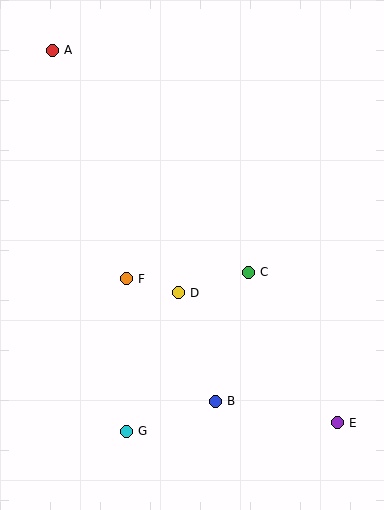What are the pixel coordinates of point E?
Point E is at (337, 423).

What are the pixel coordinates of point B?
Point B is at (215, 401).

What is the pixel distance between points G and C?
The distance between G and C is 201 pixels.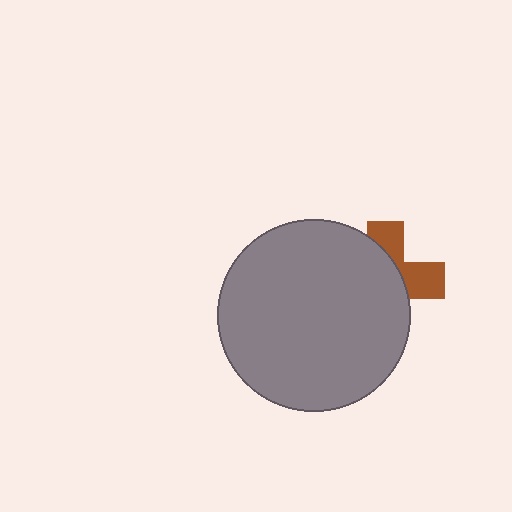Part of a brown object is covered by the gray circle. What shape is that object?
It is a cross.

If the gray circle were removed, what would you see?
You would see the complete brown cross.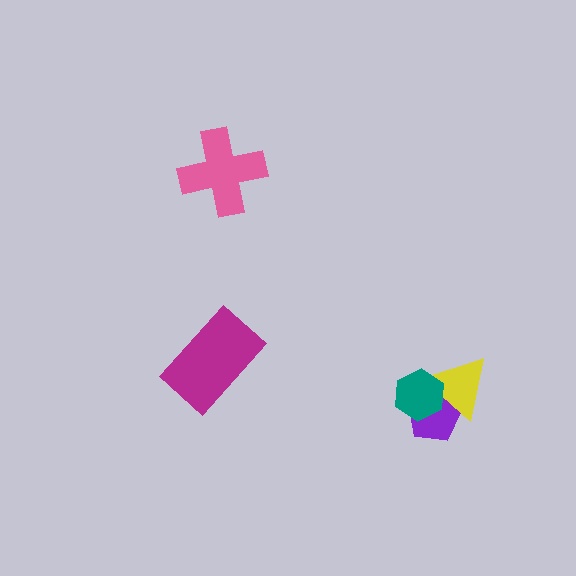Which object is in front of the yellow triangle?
The teal hexagon is in front of the yellow triangle.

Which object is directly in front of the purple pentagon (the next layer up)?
The yellow triangle is directly in front of the purple pentagon.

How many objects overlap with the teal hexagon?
2 objects overlap with the teal hexagon.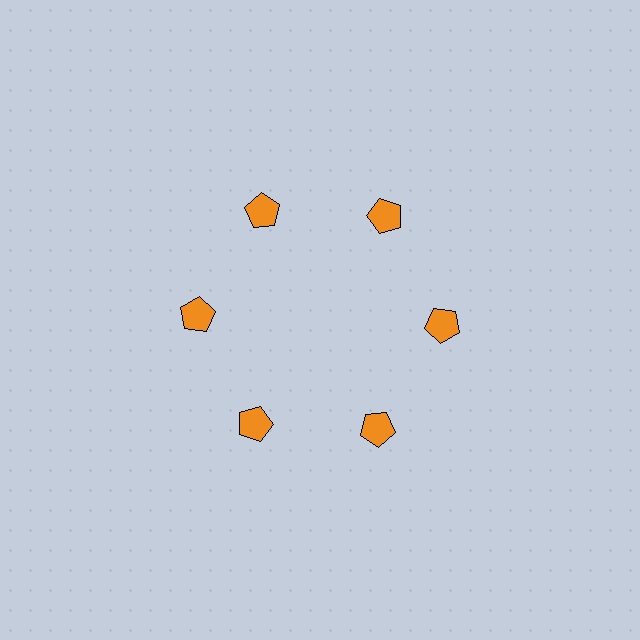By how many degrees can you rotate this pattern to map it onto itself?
The pattern maps onto itself every 60 degrees of rotation.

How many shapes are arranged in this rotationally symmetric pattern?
There are 6 shapes, arranged in 6 groups of 1.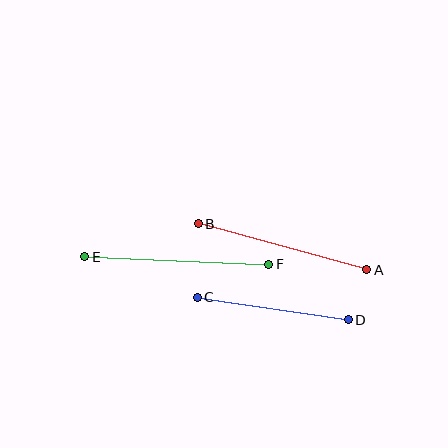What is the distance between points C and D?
The distance is approximately 153 pixels.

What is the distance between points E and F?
The distance is approximately 184 pixels.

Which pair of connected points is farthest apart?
Points E and F are farthest apart.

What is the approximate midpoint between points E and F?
The midpoint is at approximately (177, 260) pixels.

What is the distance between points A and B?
The distance is approximately 174 pixels.